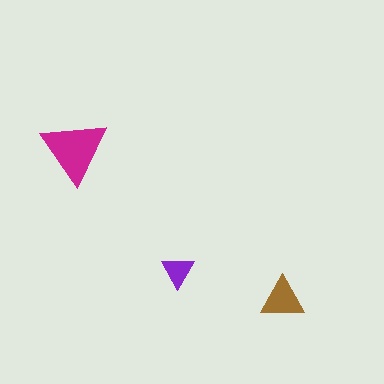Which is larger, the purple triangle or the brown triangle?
The brown one.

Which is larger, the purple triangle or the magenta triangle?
The magenta one.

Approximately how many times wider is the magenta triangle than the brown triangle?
About 1.5 times wider.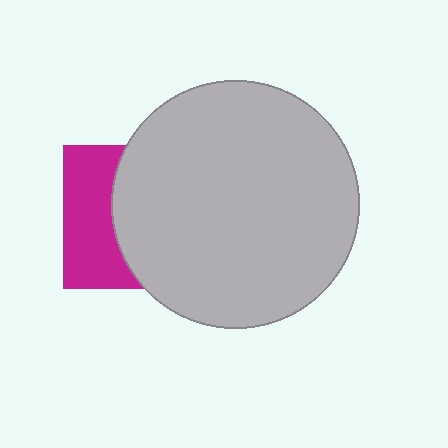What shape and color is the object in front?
The object in front is a light gray circle.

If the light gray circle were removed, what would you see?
You would see the complete magenta square.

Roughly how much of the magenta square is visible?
A small part of it is visible (roughly 39%).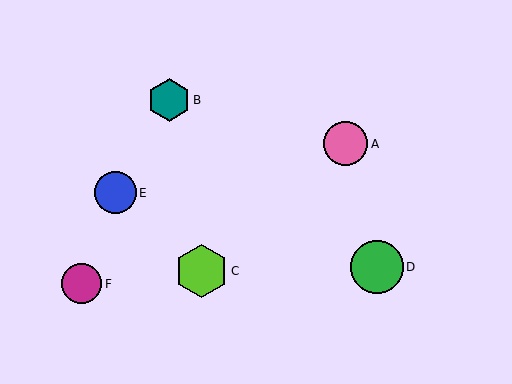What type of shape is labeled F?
Shape F is a magenta circle.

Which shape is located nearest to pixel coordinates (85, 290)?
The magenta circle (labeled F) at (82, 284) is nearest to that location.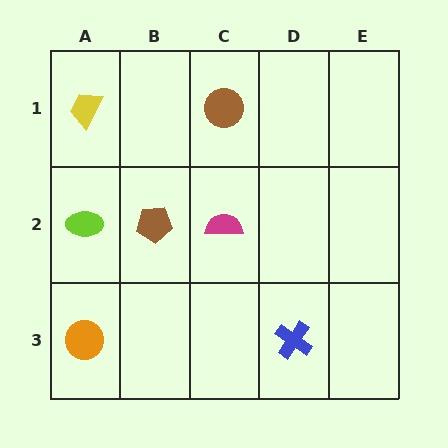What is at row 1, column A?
A yellow trapezoid.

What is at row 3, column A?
An orange circle.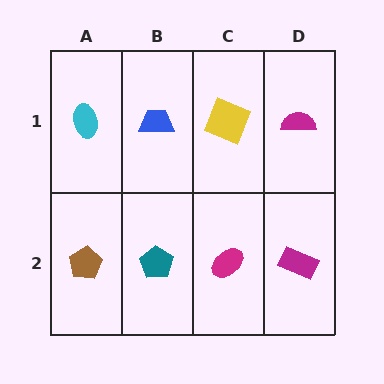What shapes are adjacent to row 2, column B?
A blue trapezoid (row 1, column B), a brown pentagon (row 2, column A), a magenta ellipse (row 2, column C).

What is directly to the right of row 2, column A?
A teal pentagon.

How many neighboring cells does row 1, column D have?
2.